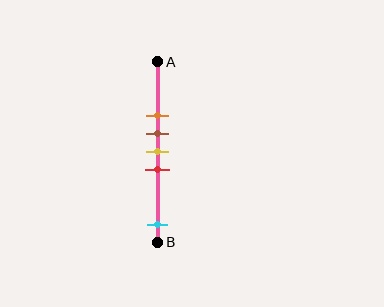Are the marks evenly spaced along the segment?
No, the marks are not evenly spaced.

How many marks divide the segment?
There are 5 marks dividing the segment.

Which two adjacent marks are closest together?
The brown and yellow marks are the closest adjacent pair.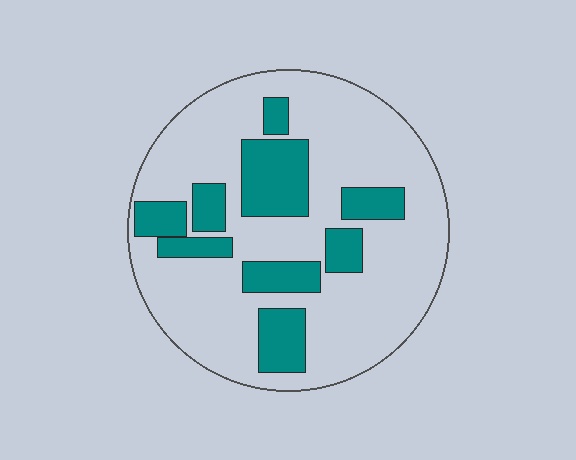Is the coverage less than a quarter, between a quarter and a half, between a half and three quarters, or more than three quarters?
Between a quarter and a half.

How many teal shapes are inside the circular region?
9.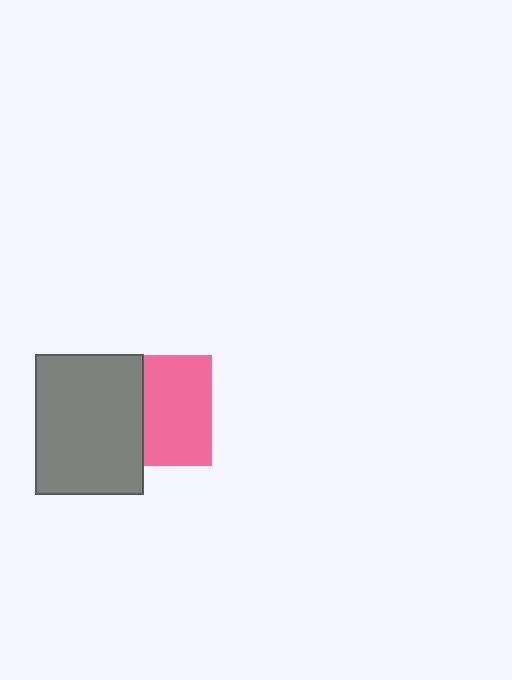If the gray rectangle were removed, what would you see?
You would see the complete pink square.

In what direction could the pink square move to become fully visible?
The pink square could move right. That would shift it out from behind the gray rectangle entirely.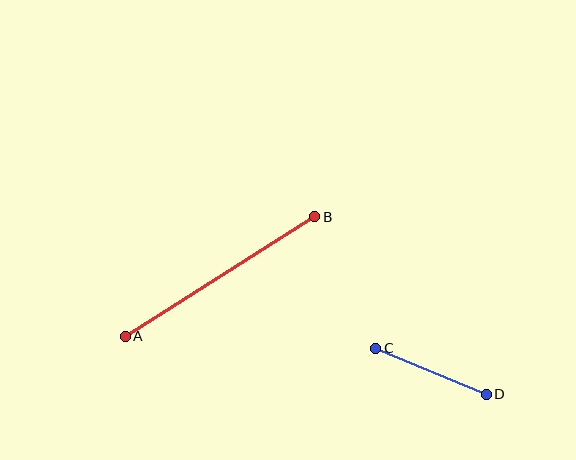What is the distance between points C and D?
The distance is approximately 119 pixels.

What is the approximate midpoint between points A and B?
The midpoint is at approximately (220, 276) pixels.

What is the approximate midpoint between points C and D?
The midpoint is at approximately (431, 371) pixels.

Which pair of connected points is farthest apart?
Points A and B are farthest apart.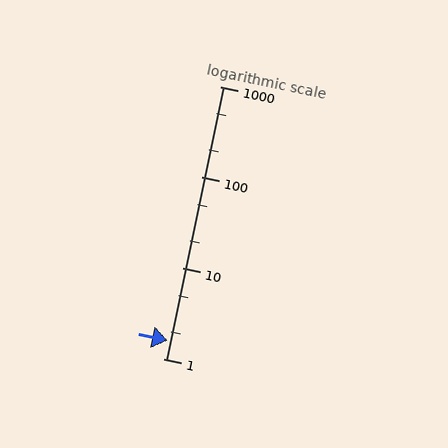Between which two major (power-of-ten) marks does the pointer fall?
The pointer is between 1 and 10.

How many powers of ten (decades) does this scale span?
The scale spans 3 decades, from 1 to 1000.